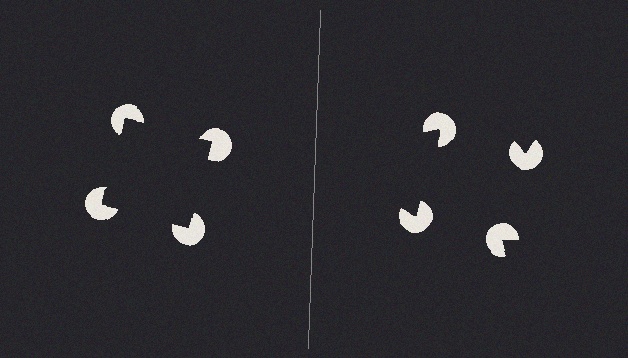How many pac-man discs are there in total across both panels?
8 — 4 on each side.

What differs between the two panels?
The pac-man discs are positioned identically on both sides; only the wedge orientations differ. On the left they align to a square; on the right they are misaligned.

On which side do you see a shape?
An illusory square appears on the left side. On the right side the wedge cuts are rotated, so no coherent shape forms.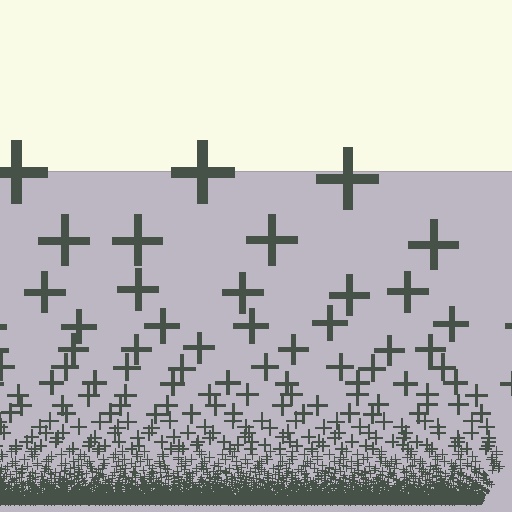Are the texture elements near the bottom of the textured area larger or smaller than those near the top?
Smaller. The gradient is inverted — elements near the bottom are smaller and denser.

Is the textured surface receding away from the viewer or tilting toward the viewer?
The surface appears to tilt toward the viewer. Texture elements get larger and sparser toward the top.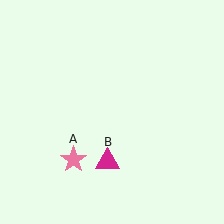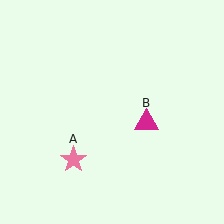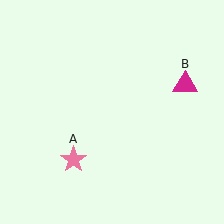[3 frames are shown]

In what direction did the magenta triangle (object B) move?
The magenta triangle (object B) moved up and to the right.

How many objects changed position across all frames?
1 object changed position: magenta triangle (object B).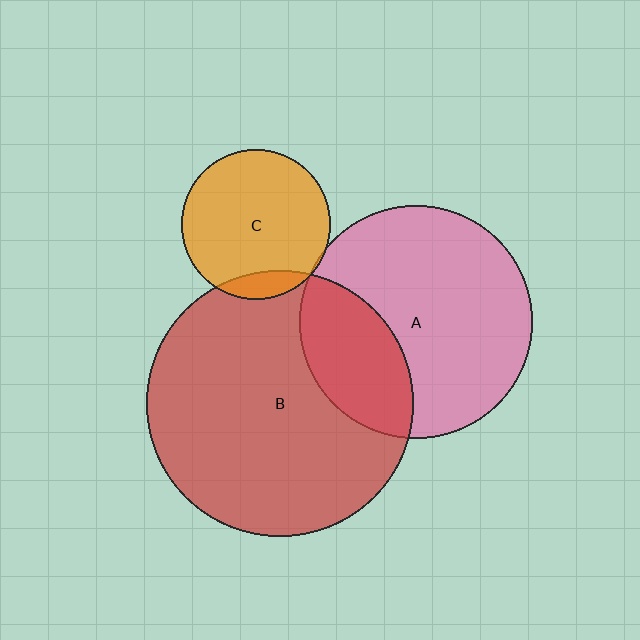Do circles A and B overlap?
Yes.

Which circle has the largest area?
Circle B (red).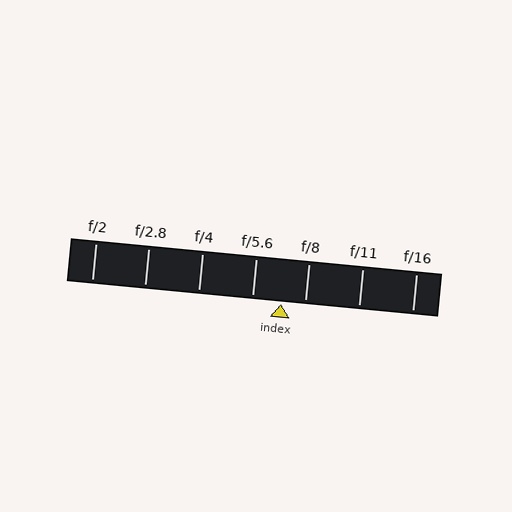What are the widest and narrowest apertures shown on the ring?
The widest aperture shown is f/2 and the narrowest is f/16.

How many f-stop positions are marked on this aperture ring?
There are 7 f-stop positions marked.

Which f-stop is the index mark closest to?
The index mark is closest to f/8.